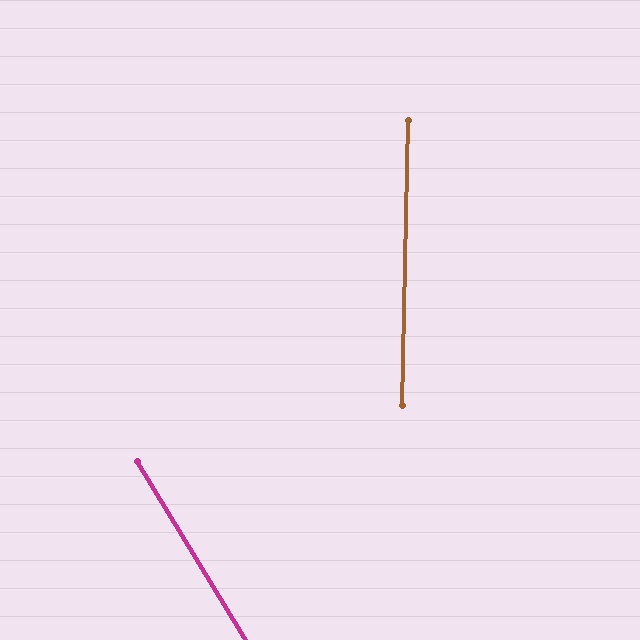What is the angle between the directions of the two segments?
Approximately 32 degrees.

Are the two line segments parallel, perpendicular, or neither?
Neither parallel nor perpendicular — they differ by about 32°.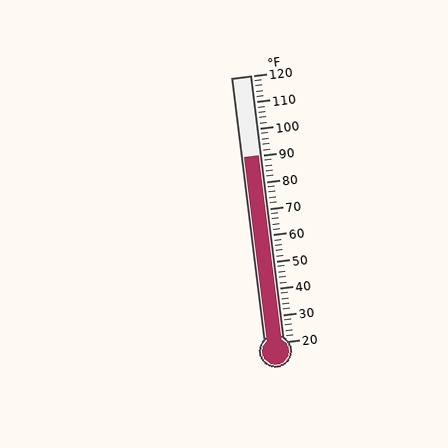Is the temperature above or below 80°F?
The temperature is above 80°F.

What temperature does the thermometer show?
The thermometer shows approximately 90°F.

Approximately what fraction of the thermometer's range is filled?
The thermometer is filled to approximately 70% of its range.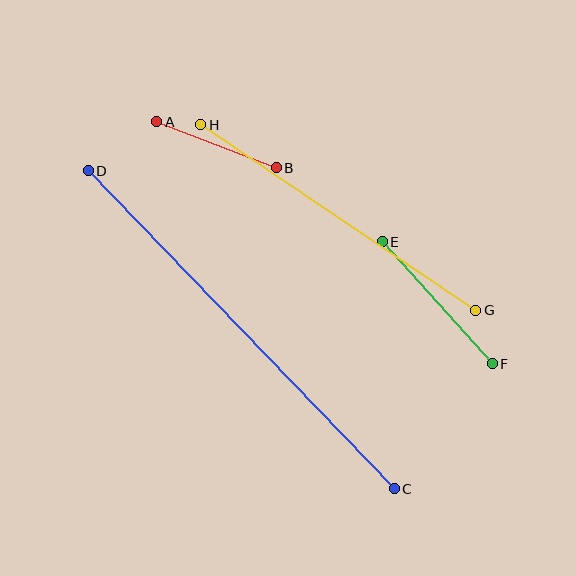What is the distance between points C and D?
The distance is approximately 441 pixels.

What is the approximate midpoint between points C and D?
The midpoint is at approximately (241, 330) pixels.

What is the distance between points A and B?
The distance is approximately 128 pixels.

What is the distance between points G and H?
The distance is approximately 332 pixels.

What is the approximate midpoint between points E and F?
The midpoint is at approximately (437, 303) pixels.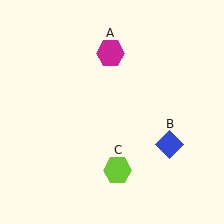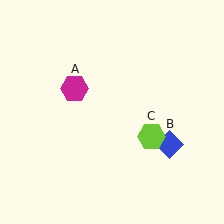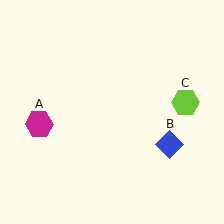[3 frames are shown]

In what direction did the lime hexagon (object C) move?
The lime hexagon (object C) moved up and to the right.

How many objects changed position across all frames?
2 objects changed position: magenta hexagon (object A), lime hexagon (object C).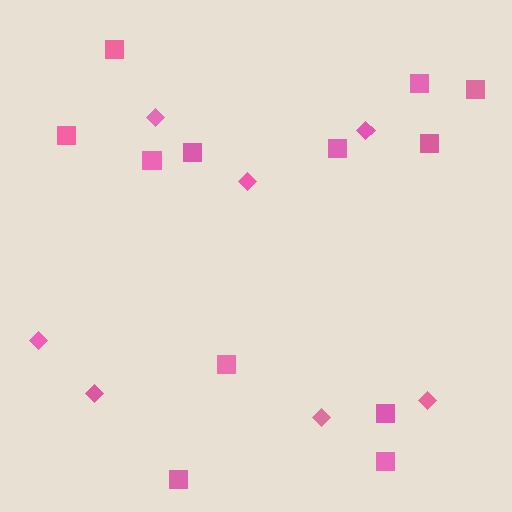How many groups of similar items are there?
There are 2 groups: one group of squares (12) and one group of diamonds (7).